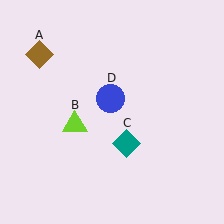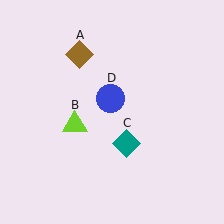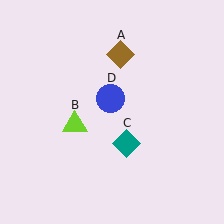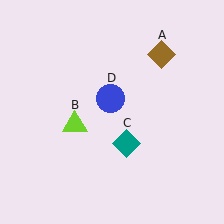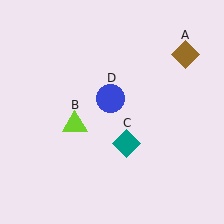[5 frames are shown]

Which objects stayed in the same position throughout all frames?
Lime triangle (object B) and teal diamond (object C) and blue circle (object D) remained stationary.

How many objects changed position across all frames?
1 object changed position: brown diamond (object A).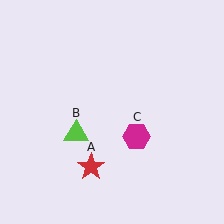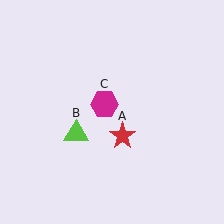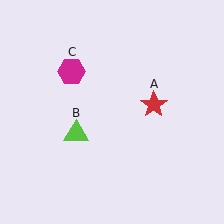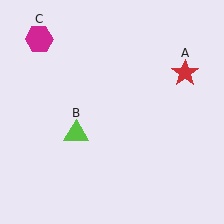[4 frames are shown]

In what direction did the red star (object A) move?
The red star (object A) moved up and to the right.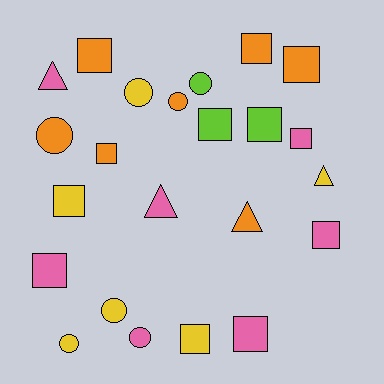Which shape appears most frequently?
Square, with 12 objects.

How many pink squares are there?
There are 4 pink squares.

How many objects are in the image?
There are 23 objects.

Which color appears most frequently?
Pink, with 7 objects.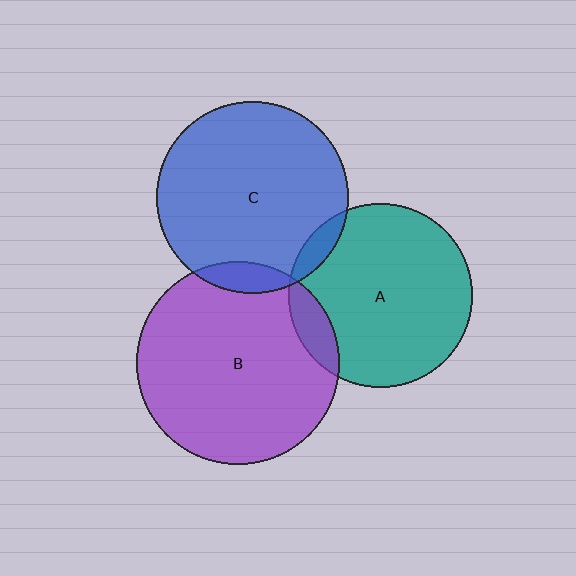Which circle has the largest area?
Circle B (purple).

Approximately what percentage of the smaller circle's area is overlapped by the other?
Approximately 10%.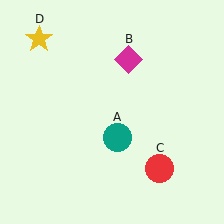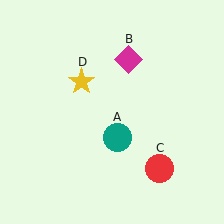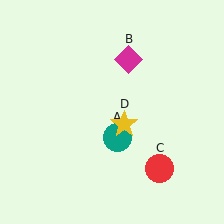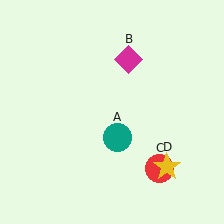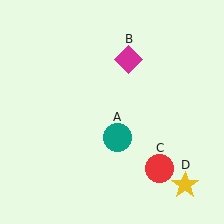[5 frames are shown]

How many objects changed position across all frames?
1 object changed position: yellow star (object D).